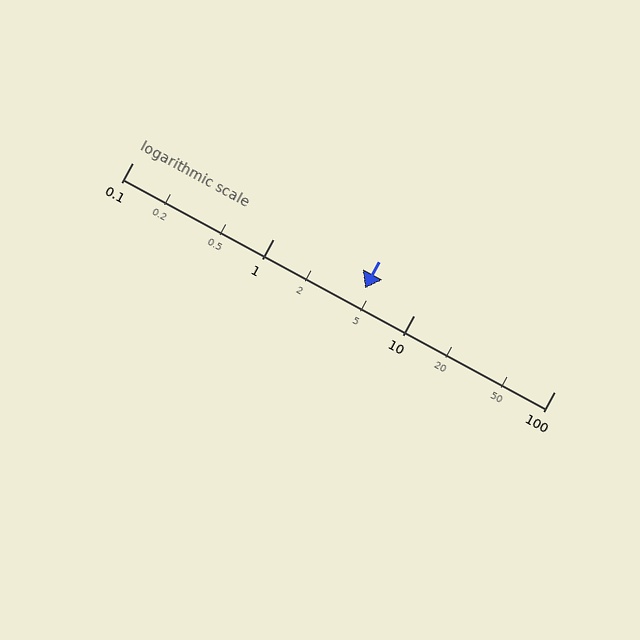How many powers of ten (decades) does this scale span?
The scale spans 3 decades, from 0.1 to 100.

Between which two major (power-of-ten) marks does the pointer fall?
The pointer is between 1 and 10.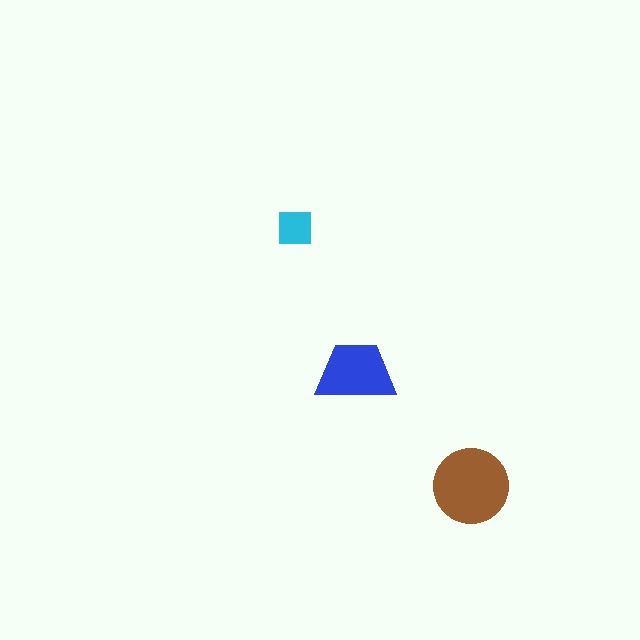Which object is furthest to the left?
The cyan square is leftmost.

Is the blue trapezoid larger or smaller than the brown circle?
Smaller.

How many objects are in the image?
There are 3 objects in the image.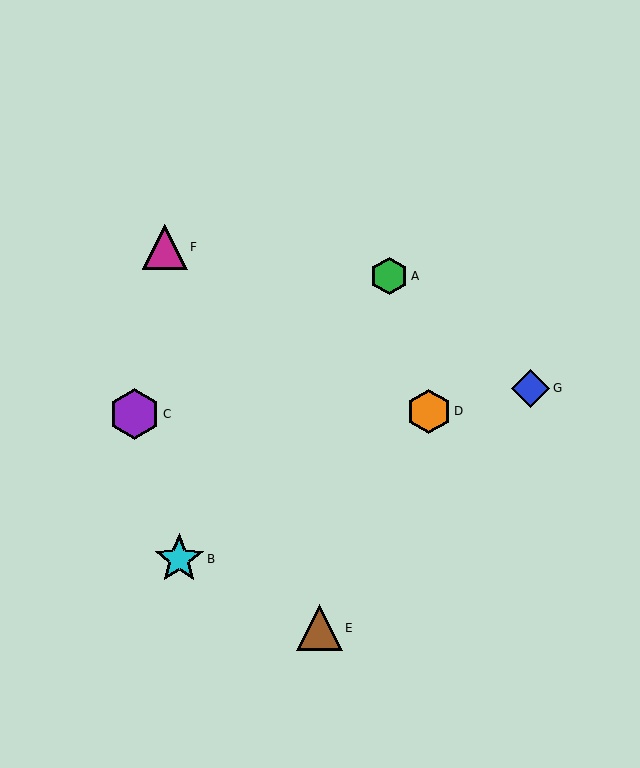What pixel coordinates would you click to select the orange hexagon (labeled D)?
Click at (429, 412) to select the orange hexagon D.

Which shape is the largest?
The purple hexagon (labeled C) is the largest.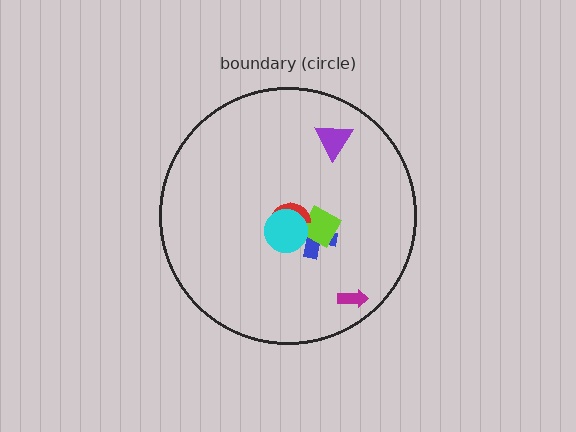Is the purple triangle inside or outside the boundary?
Inside.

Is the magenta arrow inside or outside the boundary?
Inside.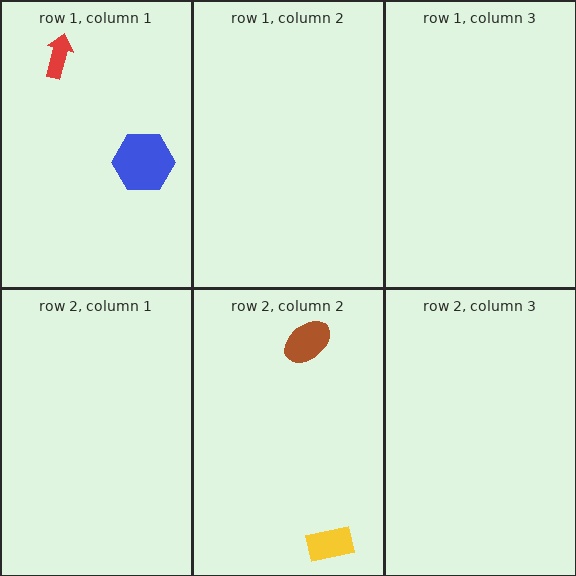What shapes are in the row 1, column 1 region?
The red arrow, the blue hexagon.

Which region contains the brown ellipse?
The row 2, column 2 region.